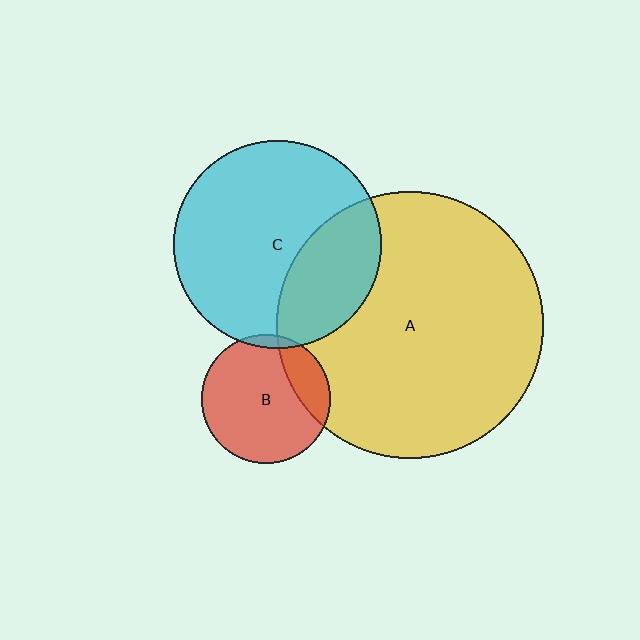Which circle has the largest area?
Circle A (yellow).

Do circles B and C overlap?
Yes.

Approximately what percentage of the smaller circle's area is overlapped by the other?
Approximately 5%.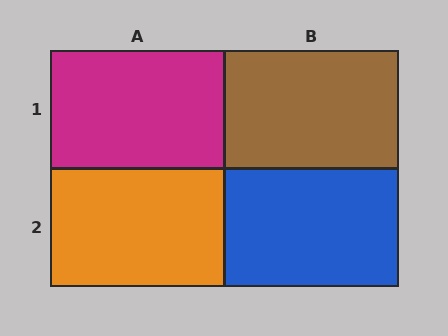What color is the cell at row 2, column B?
Blue.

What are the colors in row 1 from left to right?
Magenta, brown.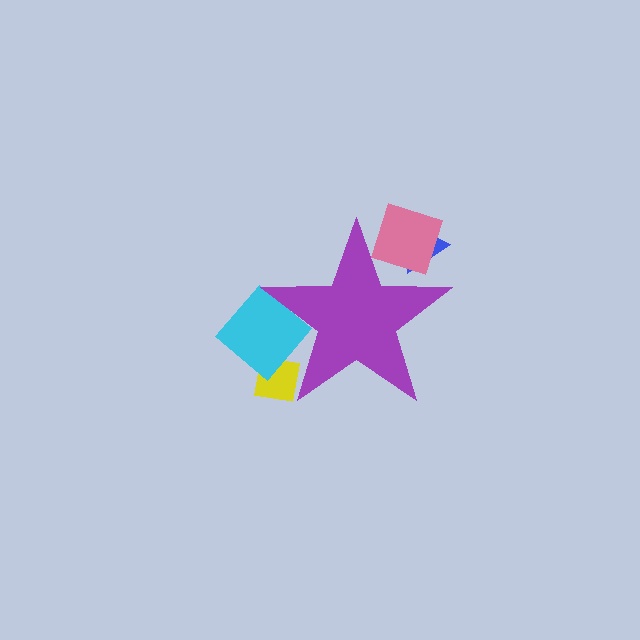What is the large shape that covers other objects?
A purple star.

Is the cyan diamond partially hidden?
Yes, the cyan diamond is partially hidden behind the purple star.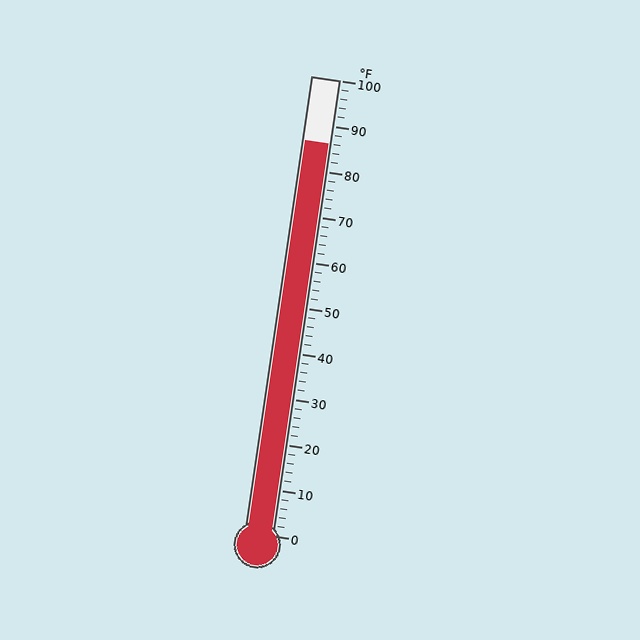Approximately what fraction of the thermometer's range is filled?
The thermometer is filled to approximately 85% of its range.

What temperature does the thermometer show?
The thermometer shows approximately 86°F.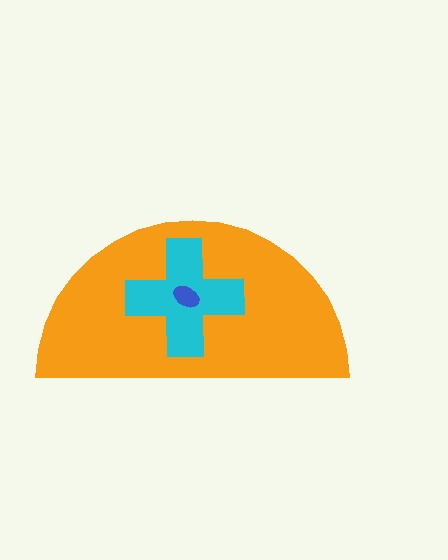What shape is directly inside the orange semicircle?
The cyan cross.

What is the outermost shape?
The orange semicircle.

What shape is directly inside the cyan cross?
The blue ellipse.